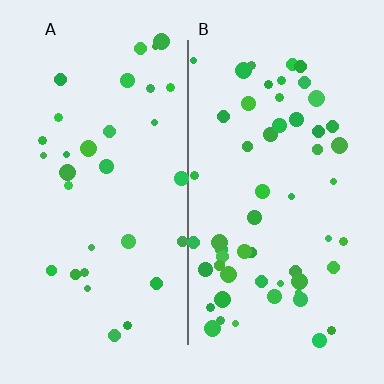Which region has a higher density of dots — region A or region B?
B (the right).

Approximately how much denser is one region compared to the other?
Approximately 1.7× — region B over region A.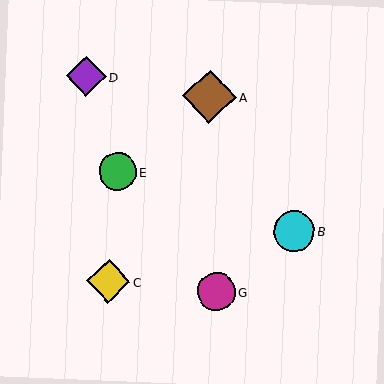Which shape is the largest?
The brown diamond (labeled A) is the largest.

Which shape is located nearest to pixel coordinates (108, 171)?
The green circle (labeled E) at (117, 171) is nearest to that location.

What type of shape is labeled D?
Shape D is a purple diamond.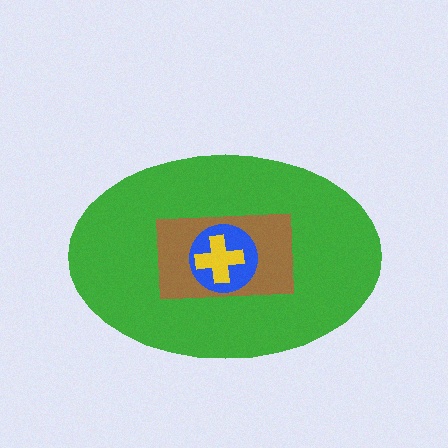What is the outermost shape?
The green ellipse.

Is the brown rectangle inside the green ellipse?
Yes.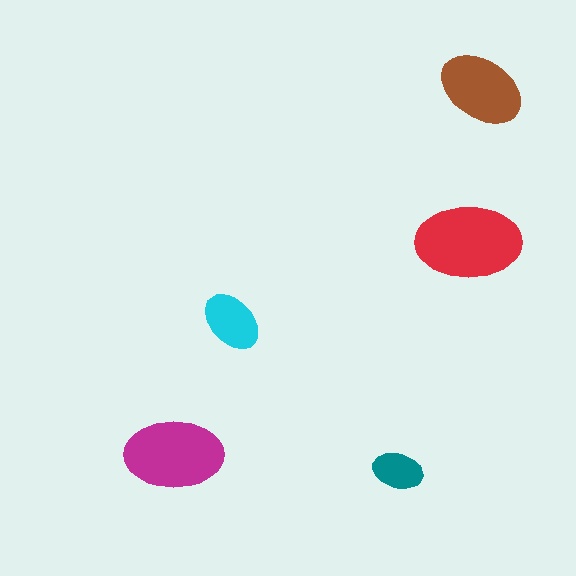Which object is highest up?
The brown ellipse is topmost.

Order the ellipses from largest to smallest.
the red one, the magenta one, the brown one, the cyan one, the teal one.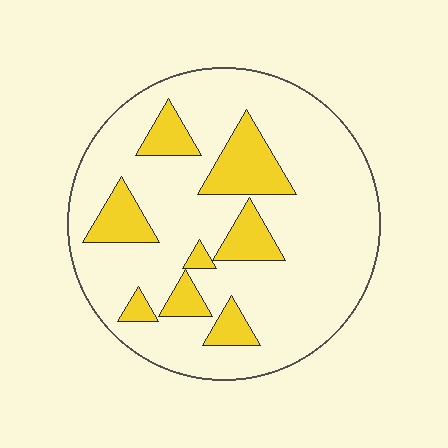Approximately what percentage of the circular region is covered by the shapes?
Approximately 20%.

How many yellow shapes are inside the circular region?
8.